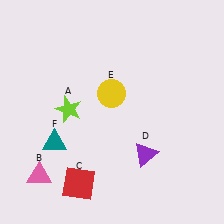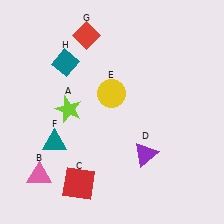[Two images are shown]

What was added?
A red diamond (G), a teal diamond (H) were added in Image 2.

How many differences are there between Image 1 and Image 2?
There are 2 differences between the two images.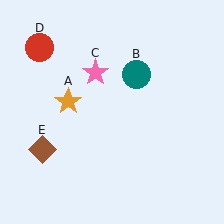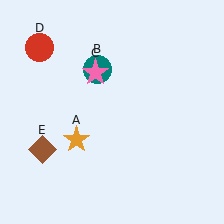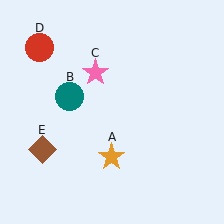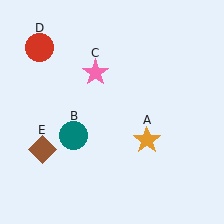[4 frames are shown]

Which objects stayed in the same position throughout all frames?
Pink star (object C) and red circle (object D) and brown diamond (object E) remained stationary.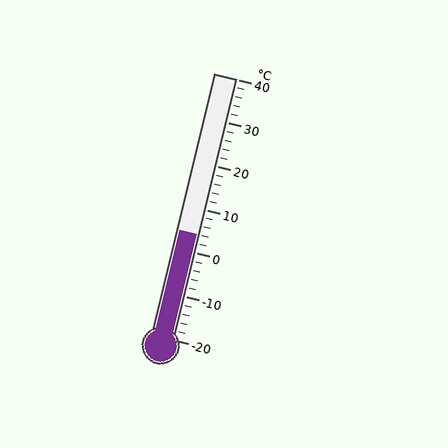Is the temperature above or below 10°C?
The temperature is below 10°C.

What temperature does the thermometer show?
The thermometer shows approximately 4°C.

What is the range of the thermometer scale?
The thermometer scale ranges from -20°C to 40°C.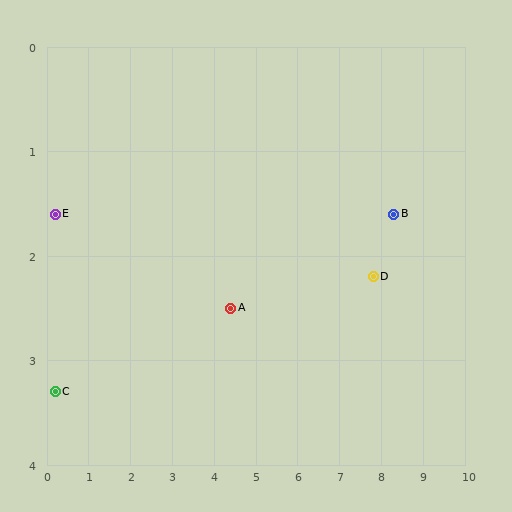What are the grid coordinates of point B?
Point B is at approximately (8.3, 1.6).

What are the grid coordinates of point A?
Point A is at approximately (4.4, 2.5).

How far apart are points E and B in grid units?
Points E and B are about 8.1 grid units apart.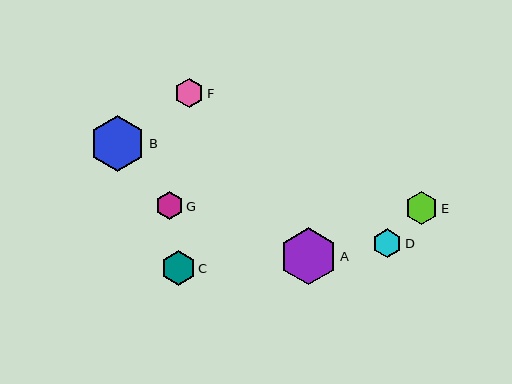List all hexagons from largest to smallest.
From largest to smallest: A, B, C, E, F, D, G.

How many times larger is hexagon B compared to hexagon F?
Hexagon B is approximately 1.9 times the size of hexagon F.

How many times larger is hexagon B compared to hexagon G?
Hexagon B is approximately 2.0 times the size of hexagon G.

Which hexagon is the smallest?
Hexagon G is the smallest with a size of approximately 28 pixels.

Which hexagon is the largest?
Hexagon A is the largest with a size of approximately 57 pixels.